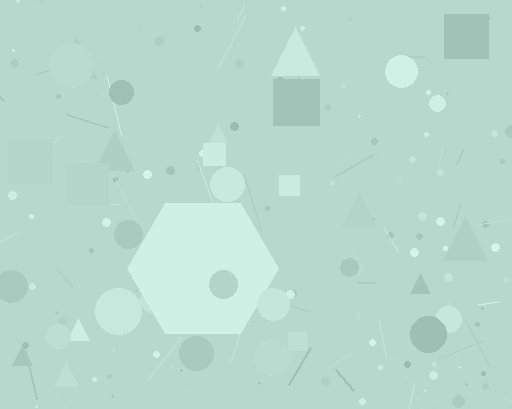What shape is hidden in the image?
A hexagon is hidden in the image.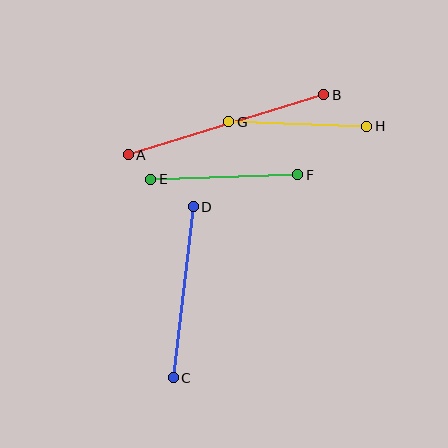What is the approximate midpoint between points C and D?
The midpoint is at approximately (183, 292) pixels.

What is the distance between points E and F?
The distance is approximately 147 pixels.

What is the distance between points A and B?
The distance is approximately 205 pixels.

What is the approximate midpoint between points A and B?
The midpoint is at approximately (226, 125) pixels.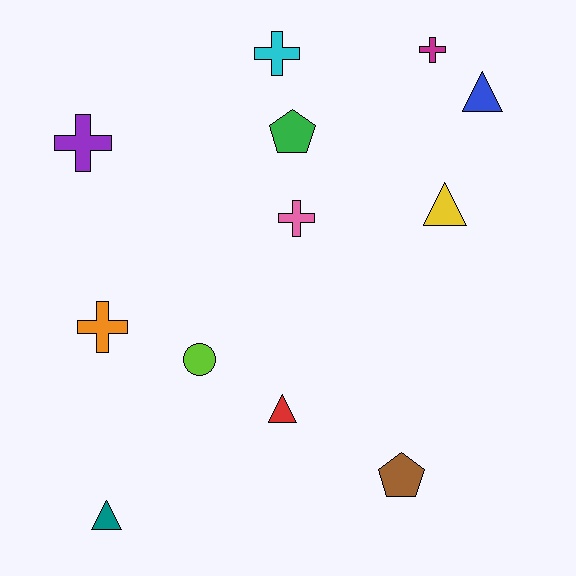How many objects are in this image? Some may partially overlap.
There are 12 objects.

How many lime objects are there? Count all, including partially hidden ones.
There is 1 lime object.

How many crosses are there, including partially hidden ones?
There are 5 crosses.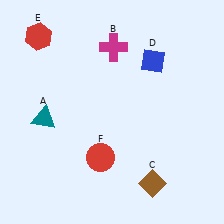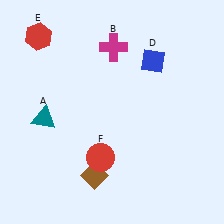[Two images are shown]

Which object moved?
The brown diamond (C) moved left.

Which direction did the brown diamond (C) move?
The brown diamond (C) moved left.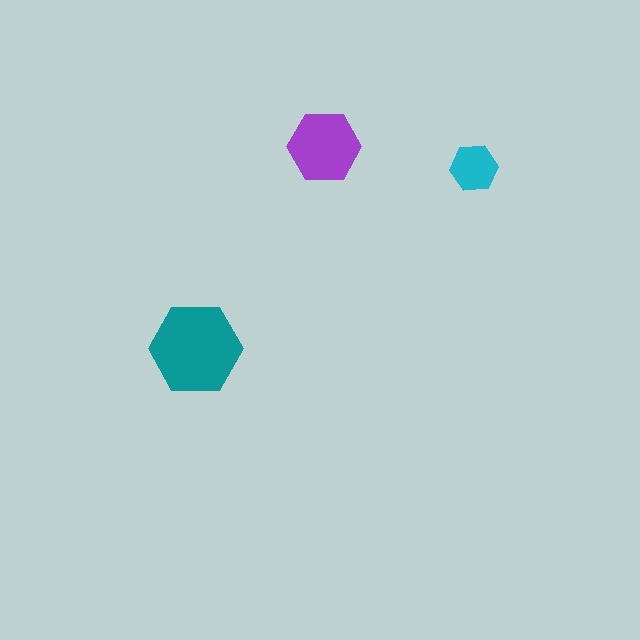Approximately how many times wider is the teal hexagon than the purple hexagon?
About 1.5 times wider.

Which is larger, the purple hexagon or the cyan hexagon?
The purple one.